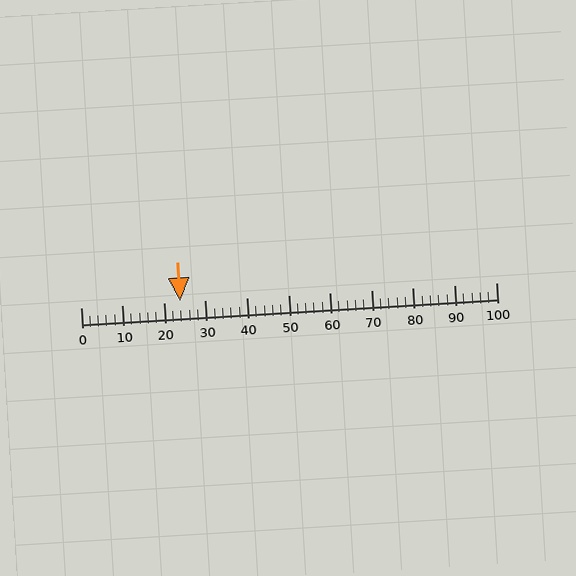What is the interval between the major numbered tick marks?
The major tick marks are spaced 10 units apart.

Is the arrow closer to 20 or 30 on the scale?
The arrow is closer to 20.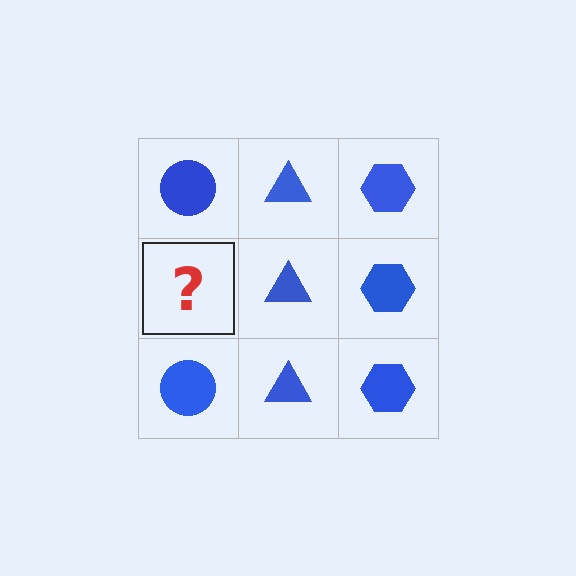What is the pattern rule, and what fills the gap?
The rule is that each column has a consistent shape. The gap should be filled with a blue circle.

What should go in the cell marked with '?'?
The missing cell should contain a blue circle.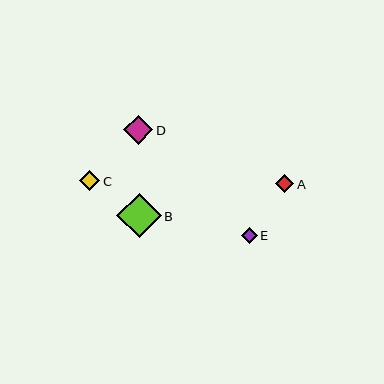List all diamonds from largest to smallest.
From largest to smallest: B, D, C, A, E.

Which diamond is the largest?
Diamond B is the largest with a size of approximately 44 pixels.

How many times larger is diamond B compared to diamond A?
Diamond B is approximately 2.4 times the size of diamond A.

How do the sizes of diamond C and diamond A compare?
Diamond C and diamond A are approximately the same size.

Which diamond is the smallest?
Diamond E is the smallest with a size of approximately 16 pixels.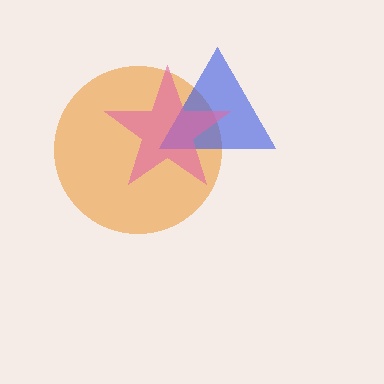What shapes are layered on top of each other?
The layered shapes are: an orange circle, a blue triangle, a pink star.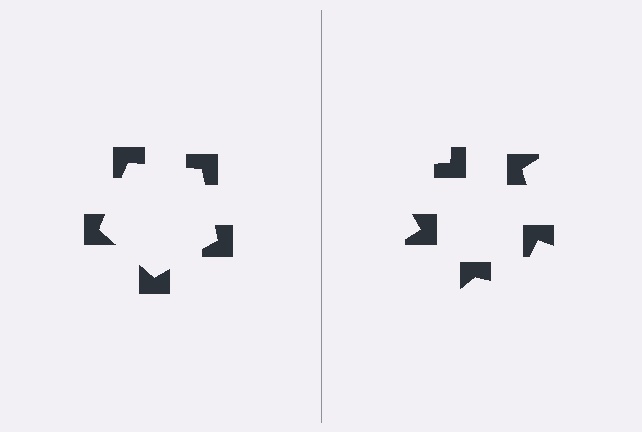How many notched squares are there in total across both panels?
10 — 5 on each side.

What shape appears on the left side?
An illusory pentagon.